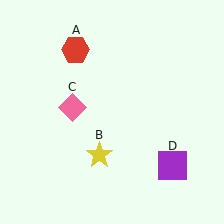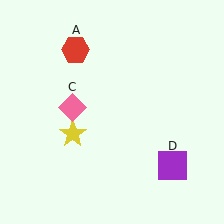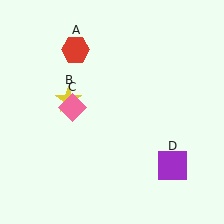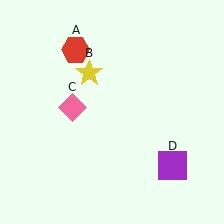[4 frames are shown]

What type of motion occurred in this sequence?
The yellow star (object B) rotated clockwise around the center of the scene.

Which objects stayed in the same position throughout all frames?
Red hexagon (object A) and pink diamond (object C) and purple square (object D) remained stationary.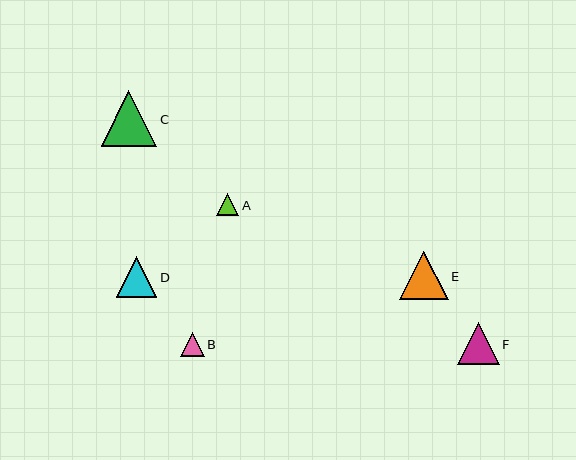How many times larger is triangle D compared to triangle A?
Triangle D is approximately 1.9 times the size of triangle A.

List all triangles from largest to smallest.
From largest to smallest: C, E, F, D, B, A.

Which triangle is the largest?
Triangle C is the largest with a size of approximately 56 pixels.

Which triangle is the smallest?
Triangle A is the smallest with a size of approximately 22 pixels.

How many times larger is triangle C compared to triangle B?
Triangle C is approximately 2.4 times the size of triangle B.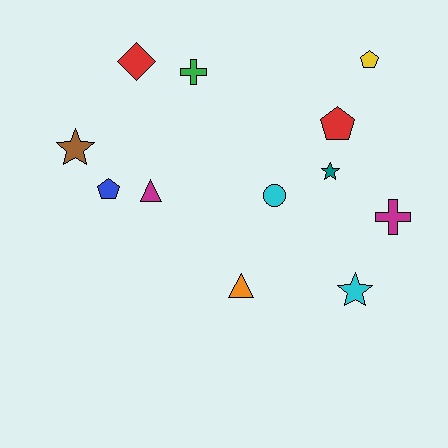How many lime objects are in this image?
There are no lime objects.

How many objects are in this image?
There are 12 objects.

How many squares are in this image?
There are no squares.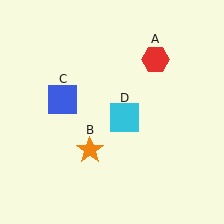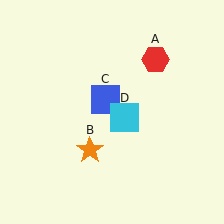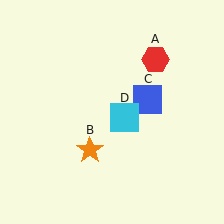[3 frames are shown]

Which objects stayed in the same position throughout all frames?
Red hexagon (object A) and orange star (object B) and cyan square (object D) remained stationary.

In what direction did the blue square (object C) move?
The blue square (object C) moved right.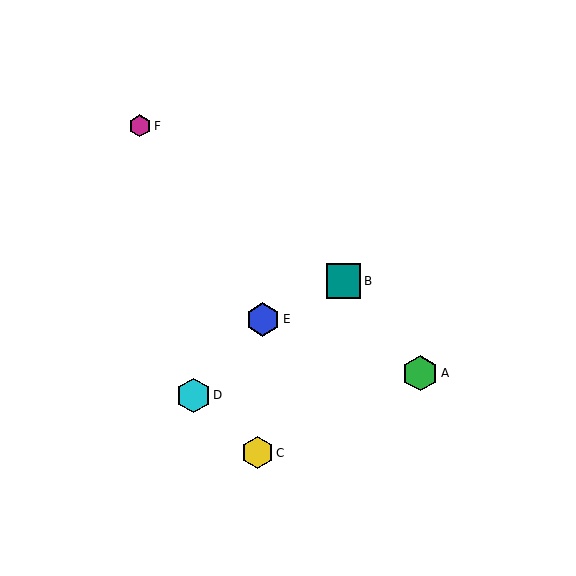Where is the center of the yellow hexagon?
The center of the yellow hexagon is at (257, 453).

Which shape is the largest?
The green hexagon (labeled A) is the largest.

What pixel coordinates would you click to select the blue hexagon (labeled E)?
Click at (263, 319) to select the blue hexagon E.